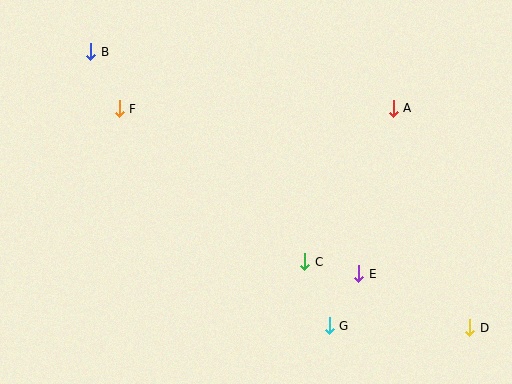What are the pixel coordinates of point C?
Point C is at (305, 262).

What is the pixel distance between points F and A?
The distance between F and A is 274 pixels.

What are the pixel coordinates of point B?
Point B is at (91, 52).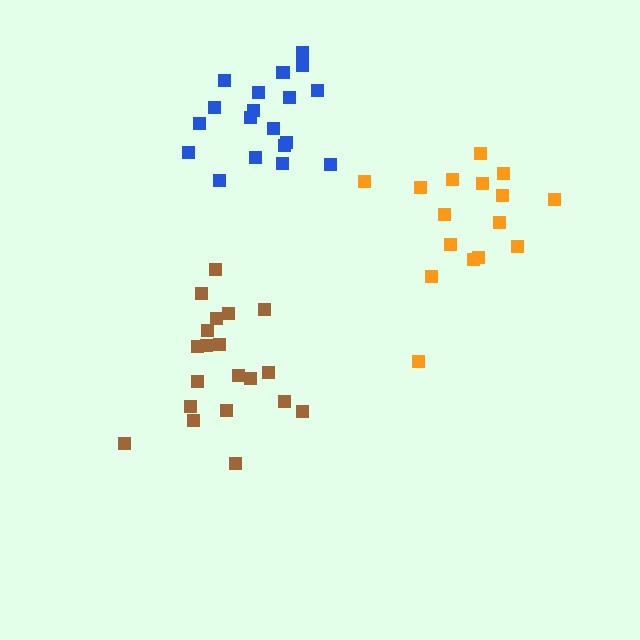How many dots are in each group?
Group 1: 19 dots, Group 2: 16 dots, Group 3: 20 dots (55 total).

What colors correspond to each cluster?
The clusters are colored: blue, orange, brown.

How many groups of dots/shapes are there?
There are 3 groups.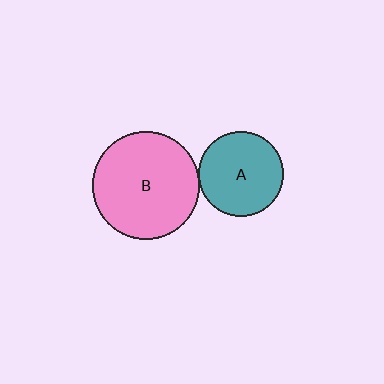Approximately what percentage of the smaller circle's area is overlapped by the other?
Approximately 5%.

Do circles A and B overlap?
Yes.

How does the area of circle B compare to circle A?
Approximately 1.6 times.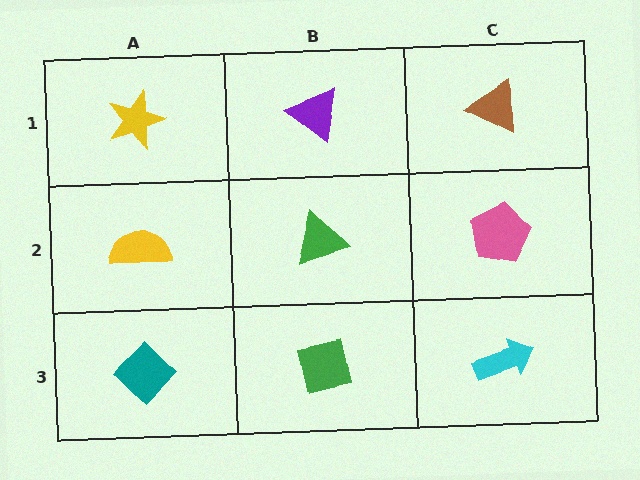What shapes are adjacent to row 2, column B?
A purple triangle (row 1, column B), a green square (row 3, column B), a yellow semicircle (row 2, column A), a pink pentagon (row 2, column C).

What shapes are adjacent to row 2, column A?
A yellow star (row 1, column A), a teal diamond (row 3, column A), a green triangle (row 2, column B).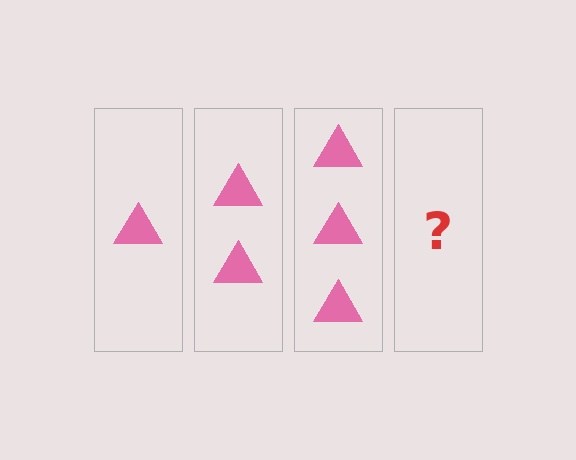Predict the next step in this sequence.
The next step is 4 triangles.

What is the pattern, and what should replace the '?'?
The pattern is that each step adds one more triangle. The '?' should be 4 triangles.